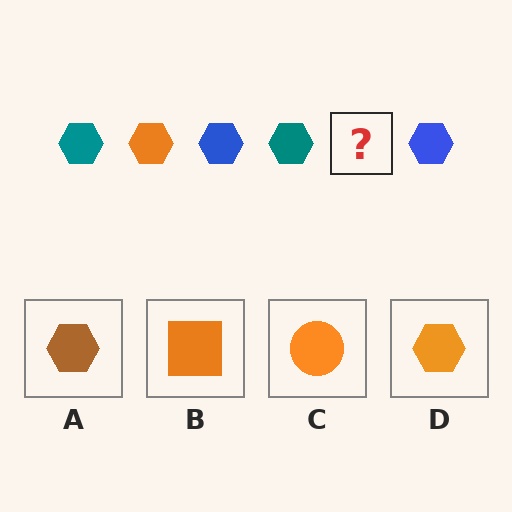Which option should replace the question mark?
Option D.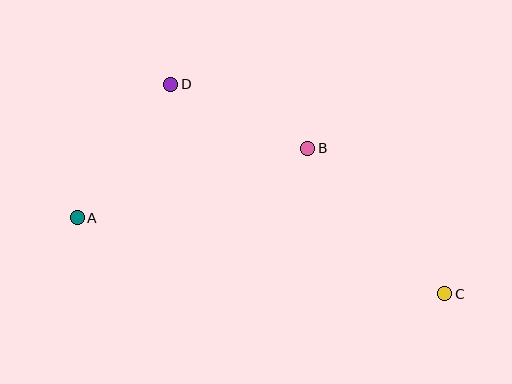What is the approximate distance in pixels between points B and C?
The distance between B and C is approximately 200 pixels.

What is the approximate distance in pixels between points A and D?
The distance between A and D is approximately 163 pixels.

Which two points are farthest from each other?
Points A and C are farthest from each other.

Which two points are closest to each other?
Points B and D are closest to each other.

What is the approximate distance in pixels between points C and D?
The distance between C and D is approximately 345 pixels.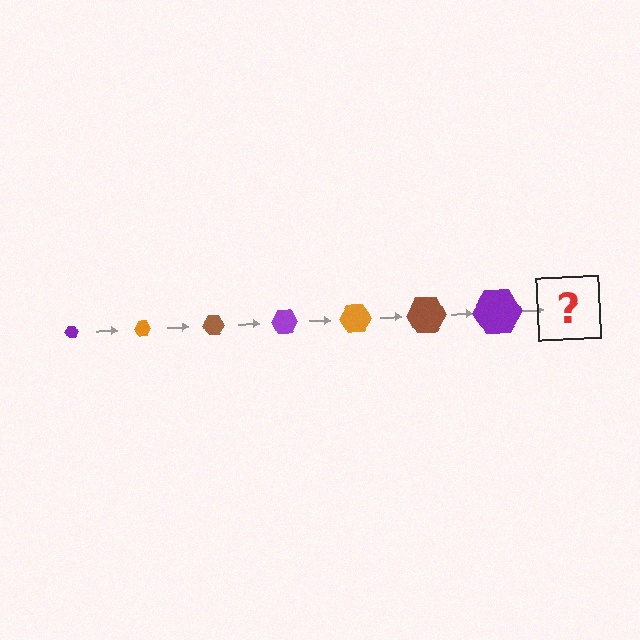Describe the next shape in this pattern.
It should be an orange hexagon, larger than the previous one.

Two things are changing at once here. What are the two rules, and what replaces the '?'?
The two rules are that the hexagon grows larger each step and the color cycles through purple, orange, and brown. The '?' should be an orange hexagon, larger than the previous one.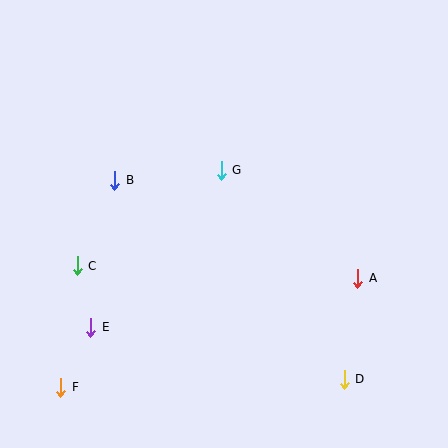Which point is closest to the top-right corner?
Point G is closest to the top-right corner.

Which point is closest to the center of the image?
Point G at (221, 170) is closest to the center.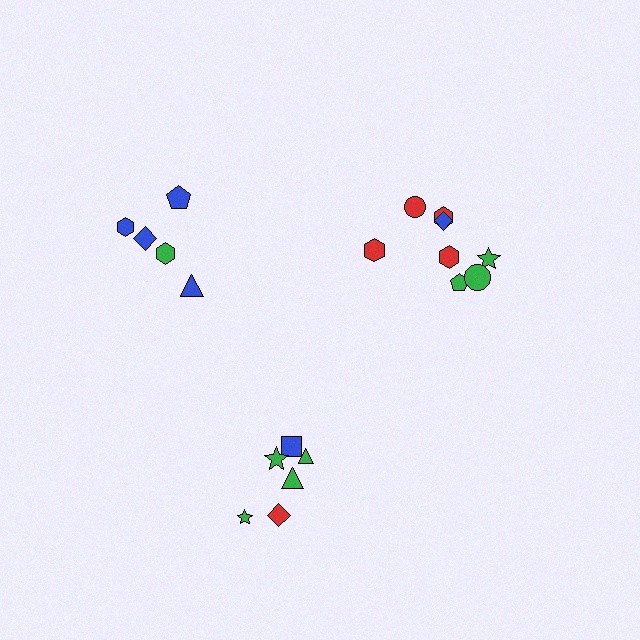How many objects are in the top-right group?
There are 8 objects.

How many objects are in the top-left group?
There are 5 objects.